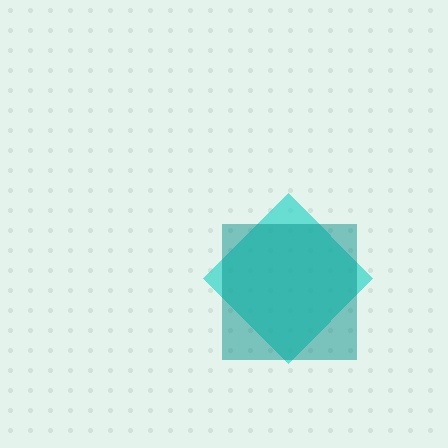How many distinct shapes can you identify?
There are 2 distinct shapes: a cyan diamond, a teal square.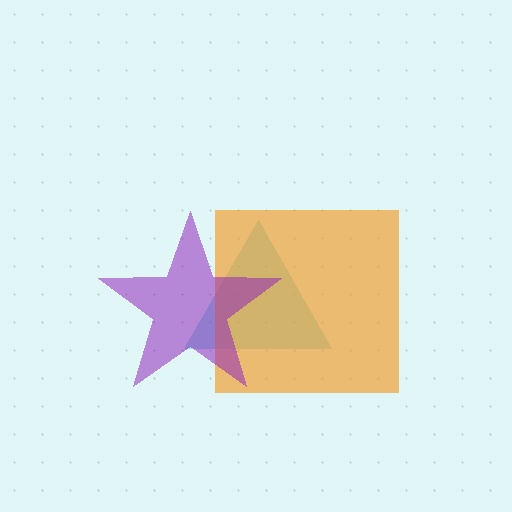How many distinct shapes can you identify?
There are 3 distinct shapes: a cyan triangle, an orange square, a purple star.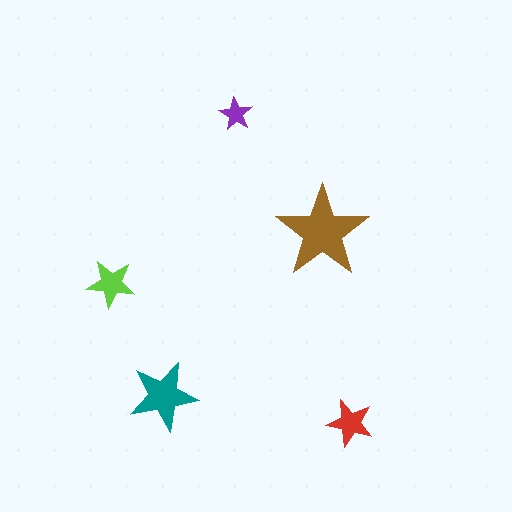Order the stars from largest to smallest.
the brown one, the teal one, the lime one, the red one, the purple one.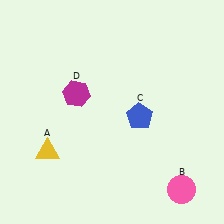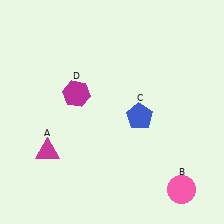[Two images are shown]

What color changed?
The triangle (A) changed from yellow in Image 1 to magenta in Image 2.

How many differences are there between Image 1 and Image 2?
There is 1 difference between the two images.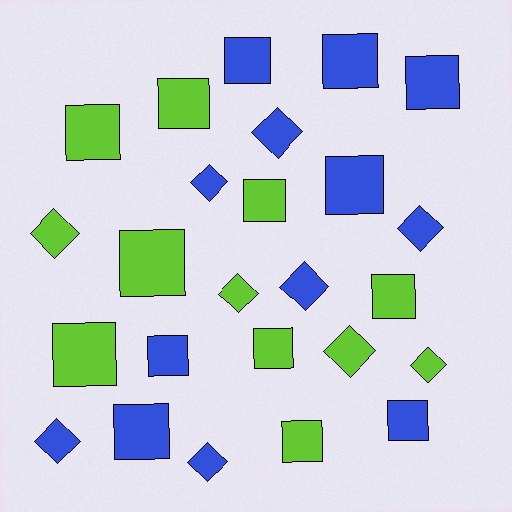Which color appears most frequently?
Blue, with 13 objects.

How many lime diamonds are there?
There are 4 lime diamonds.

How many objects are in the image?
There are 25 objects.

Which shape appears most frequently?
Square, with 15 objects.